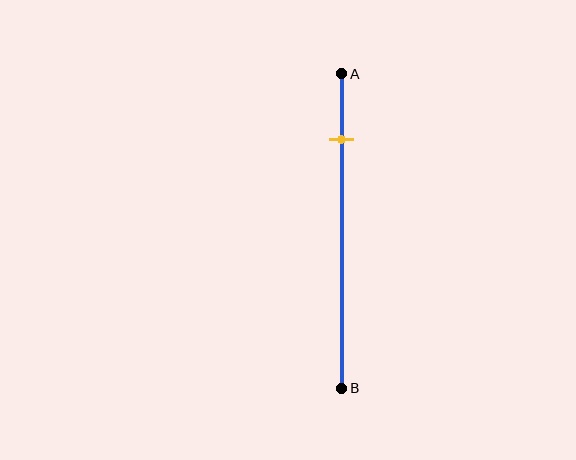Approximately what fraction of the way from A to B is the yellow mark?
The yellow mark is approximately 20% of the way from A to B.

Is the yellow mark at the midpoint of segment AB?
No, the mark is at about 20% from A, not at the 50% midpoint.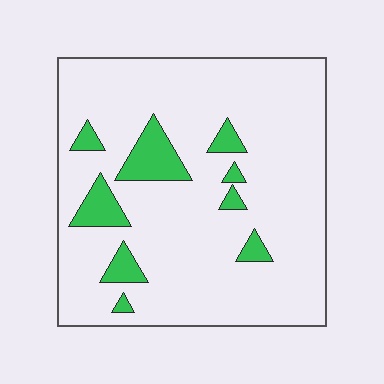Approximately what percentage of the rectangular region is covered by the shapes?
Approximately 10%.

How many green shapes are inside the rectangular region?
9.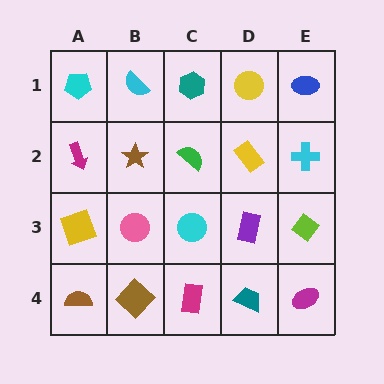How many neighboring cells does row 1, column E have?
2.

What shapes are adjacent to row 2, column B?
A cyan semicircle (row 1, column B), a pink circle (row 3, column B), a magenta arrow (row 2, column A), a green semicircle (row 2, column C).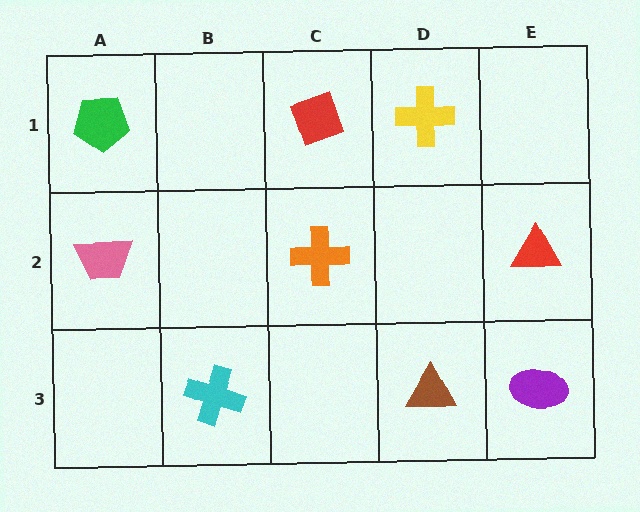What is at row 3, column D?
A brown triangle.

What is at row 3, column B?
A cyan cross.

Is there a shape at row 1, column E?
No, that cell is empty.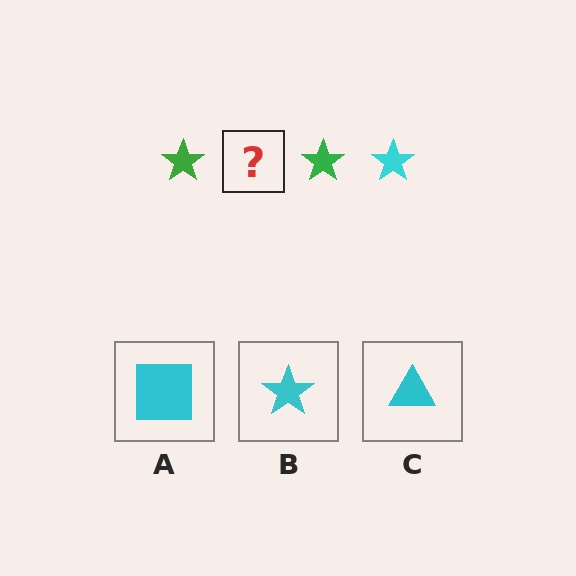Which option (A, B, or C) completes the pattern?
B.